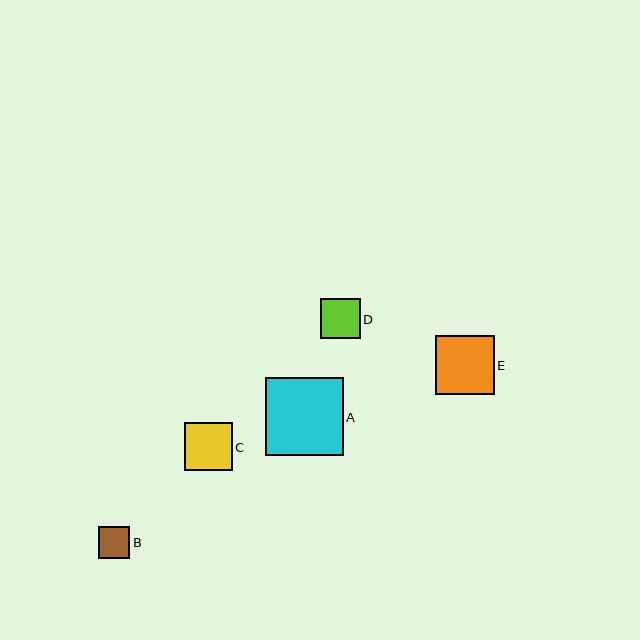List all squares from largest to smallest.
From largest to smallest: A, E, C, D, B.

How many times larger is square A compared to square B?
Square A is approximately 2.5 times the size of square B.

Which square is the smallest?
Square B is the smallest with a size of approximately 32 pixels.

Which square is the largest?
Square A is the largest with a size of approximately 78 pixels.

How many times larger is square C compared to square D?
Square C is approximately 1.2 times the size of square D.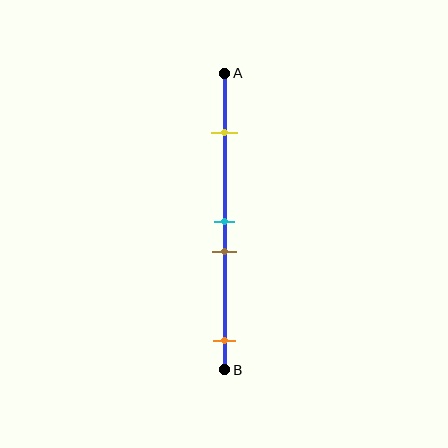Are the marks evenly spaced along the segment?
No, the marks are not evenly spaced.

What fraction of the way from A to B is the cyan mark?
The cyan mark is approximately 50% (0.5) of the way from A to B.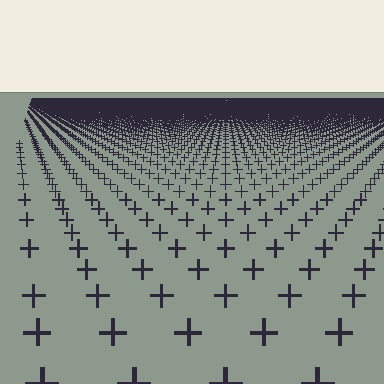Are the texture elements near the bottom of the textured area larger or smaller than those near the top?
Larger. Near the bottom, elements are closer to the viewer and appear at a bigger on-screen size.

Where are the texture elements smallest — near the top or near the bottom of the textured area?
Near the top.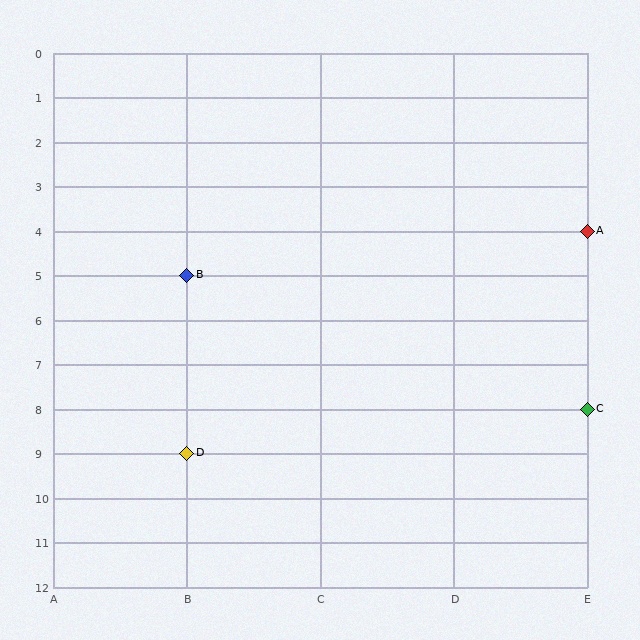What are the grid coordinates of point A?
Point A is at grid coordinates (E, 4).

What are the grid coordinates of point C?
Point C is at grid coordinates (E, 8).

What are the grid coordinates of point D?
Point D is at grid coordinates (B, 9).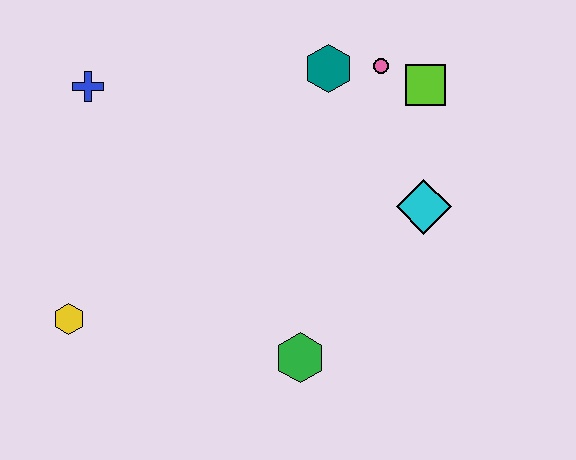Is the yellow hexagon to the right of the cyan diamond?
No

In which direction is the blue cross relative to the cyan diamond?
The blue cross is to the left of the cyan diamond.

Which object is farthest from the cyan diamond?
The yellow hexagon is farthest from the cyan diamond.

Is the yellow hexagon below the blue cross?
Yes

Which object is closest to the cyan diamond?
The lime square is closest to the cyan diamond.